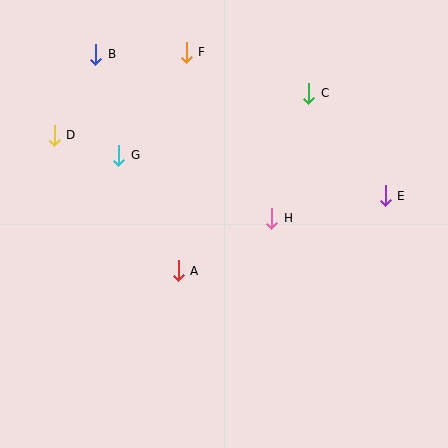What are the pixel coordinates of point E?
Point E is at (385, 196).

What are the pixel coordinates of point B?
Point B is at (96, 54).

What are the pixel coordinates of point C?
Point C is at (309, 93).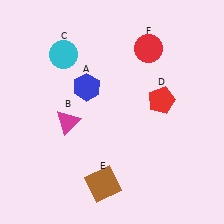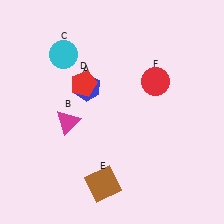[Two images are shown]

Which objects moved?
The objects that moved are: the red pentagon (D), the red circle (F).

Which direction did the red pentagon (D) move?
The red pentagon (D) moved left.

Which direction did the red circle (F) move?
The red circle (F) moved down.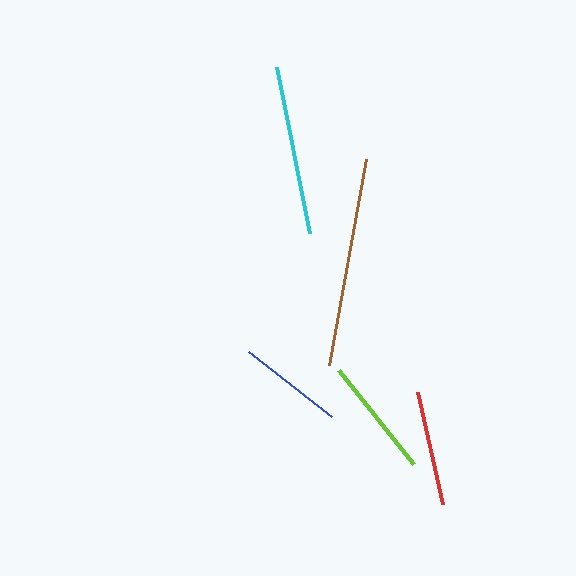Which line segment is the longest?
The brown line is the longest at approximately 210 pixels.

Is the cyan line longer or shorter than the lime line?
The cyan line is longer than the lime line.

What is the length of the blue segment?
The blue segment is approximately 106 pixels long.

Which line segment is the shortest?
The blue line is the shortest at approximately 106 pixels.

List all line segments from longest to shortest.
From longest to shortest: brown, cyan, lime, red, blue.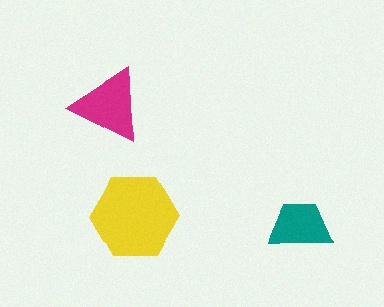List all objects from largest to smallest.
The yellow hexagon, the magenta triangle, the teal trapezoid.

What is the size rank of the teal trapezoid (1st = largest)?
3rd.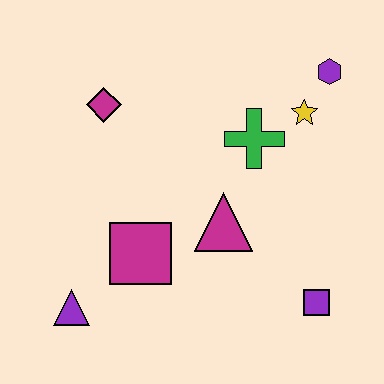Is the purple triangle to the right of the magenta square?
No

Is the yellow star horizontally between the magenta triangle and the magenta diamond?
No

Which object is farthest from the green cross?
The purple triangle is farthest from the green cross.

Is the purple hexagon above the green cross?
Yes